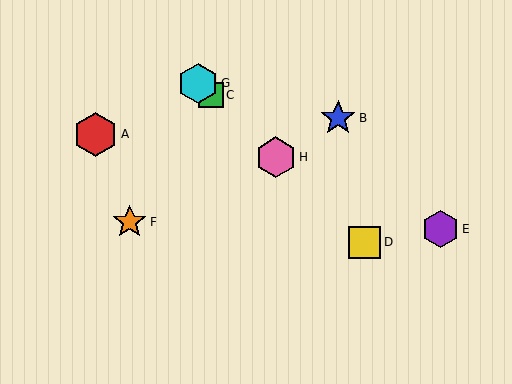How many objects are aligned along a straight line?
4 objects (C, D, G, H) are aligned along a straight line.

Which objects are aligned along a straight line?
Objects C, D, G, H are aligned along a straight line.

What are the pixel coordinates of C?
Object C is at (211, 95).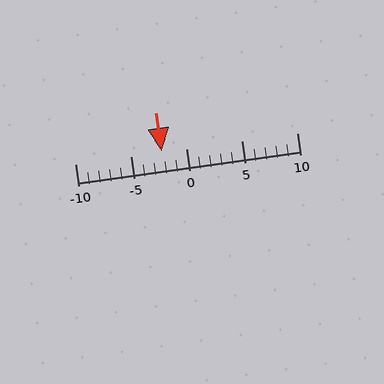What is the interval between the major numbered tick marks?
The major tick marks are spaced 5 units apart.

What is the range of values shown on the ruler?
The ruler shows values from -10 to 10.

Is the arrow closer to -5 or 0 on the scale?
The arrow is closer to 0.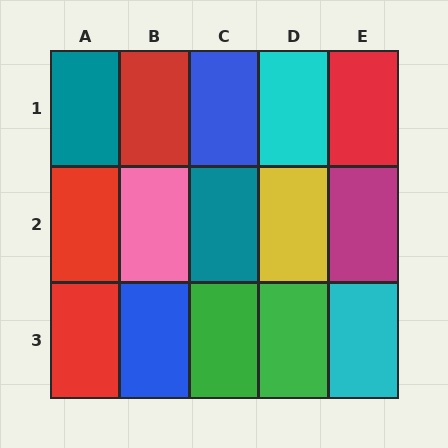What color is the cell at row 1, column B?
Red.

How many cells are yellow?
1 cell is yellow.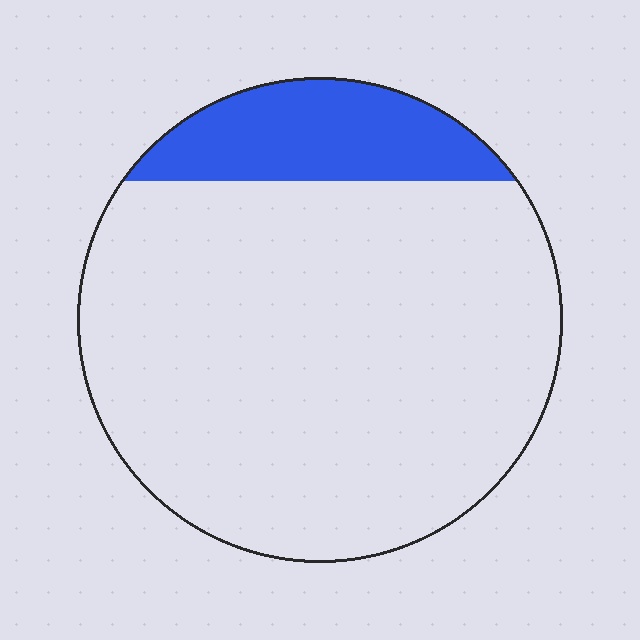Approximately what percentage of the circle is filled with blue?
Approximately 15%.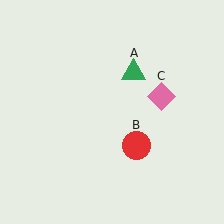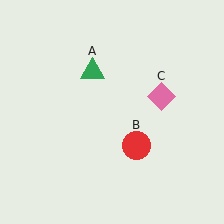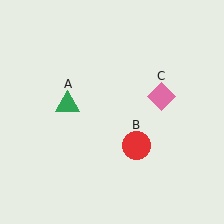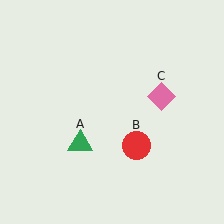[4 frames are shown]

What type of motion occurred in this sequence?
The green triangle (object A) rotated counterclockwise around the center of the scene.